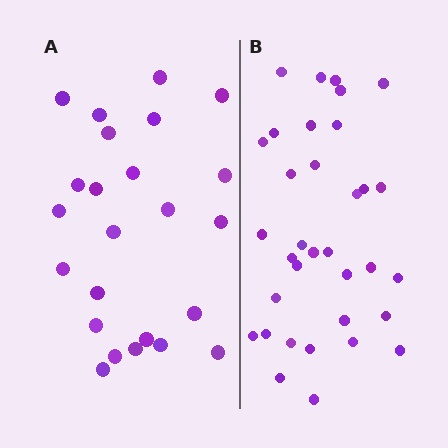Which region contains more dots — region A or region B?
Region B (the right region) has more dots.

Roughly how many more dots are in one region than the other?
Region B has roughly 10 or so more dots than region A.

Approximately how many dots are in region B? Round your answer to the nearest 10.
About 30 dots. (The exact count is 34, which rounds to 30.)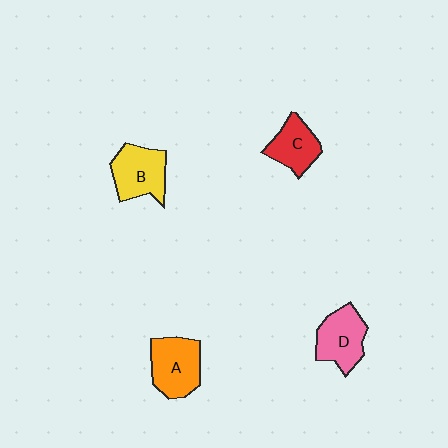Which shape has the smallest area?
Shape C (red).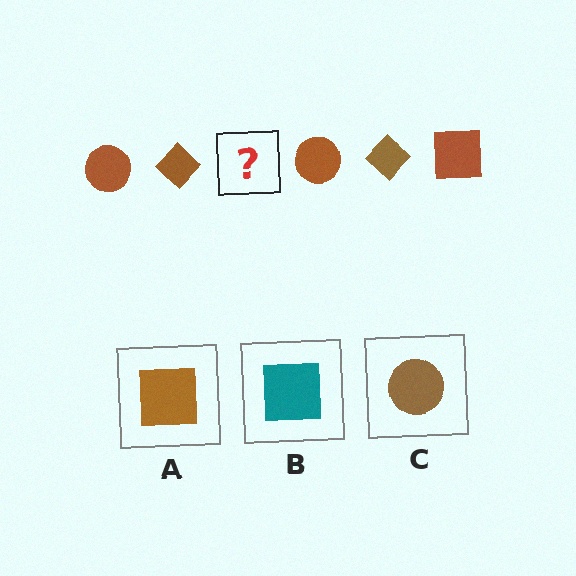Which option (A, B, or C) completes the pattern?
A.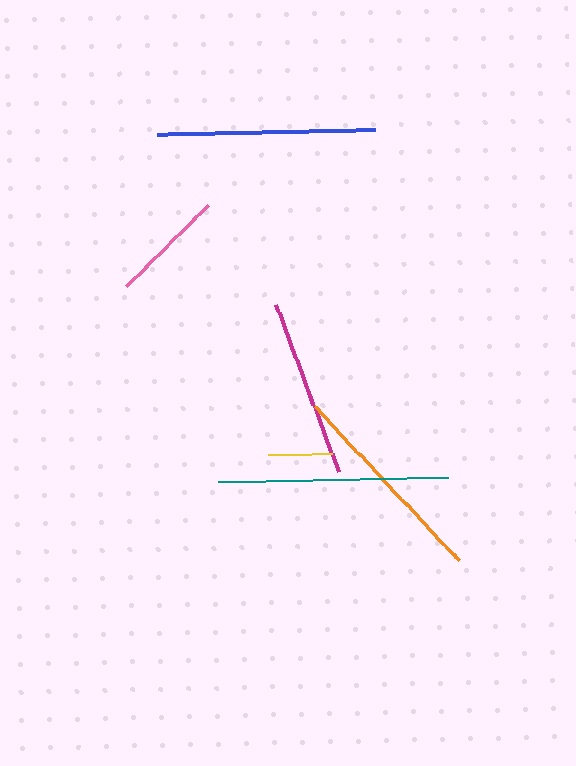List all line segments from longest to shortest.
From longest to shortest: teal, blue, orange, magenta, pink, yellow.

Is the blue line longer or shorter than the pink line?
The blue line is longer than the pink line.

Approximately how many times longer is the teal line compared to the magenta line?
The teal line is approximately 1.3 times the length of the magenta line.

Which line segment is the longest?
The teal line is the longest at approximately 230 pixels.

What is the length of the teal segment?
The teal segment is approximately 230 pixels long.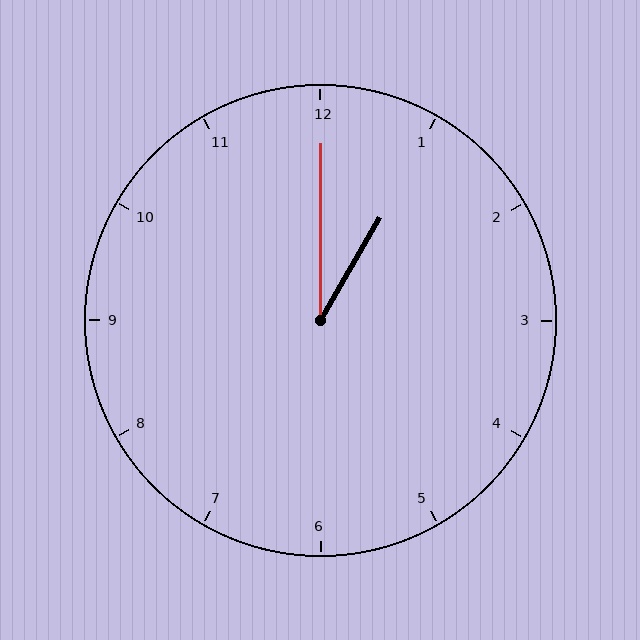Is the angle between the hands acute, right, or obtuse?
It is acute.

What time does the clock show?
1:00.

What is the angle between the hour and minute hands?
Approximately 30 degrees.